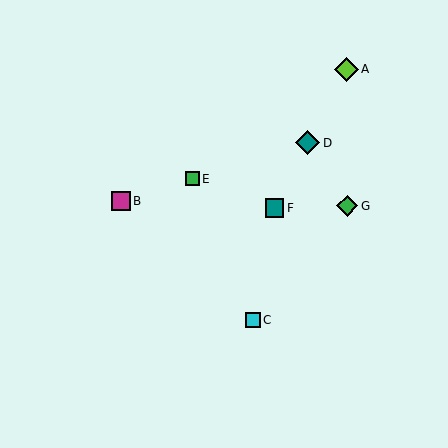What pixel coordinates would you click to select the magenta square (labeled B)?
Click at (121, 201) to select the magenta square B.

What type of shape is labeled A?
Shape A is a lime diamond.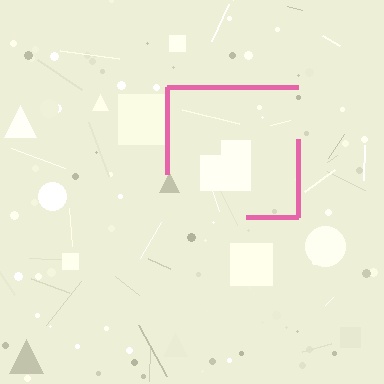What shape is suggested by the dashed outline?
The dashed outline suggests a square.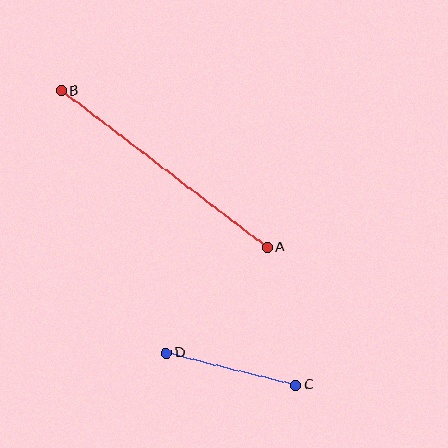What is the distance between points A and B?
The distance is approximately 259 pixels.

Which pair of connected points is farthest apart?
Points A and B are farthest apart.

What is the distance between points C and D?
The distance is approximately 134 pixels.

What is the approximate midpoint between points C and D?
The midpoint is at approximately (231, 369) pixels.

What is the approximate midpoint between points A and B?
The midpoint is at approximately (164, 169) pixels.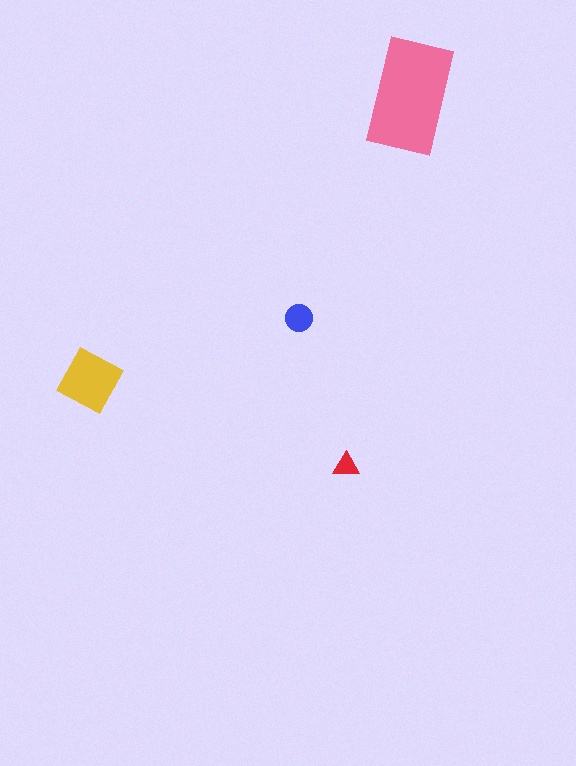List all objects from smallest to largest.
The red triangle, the blue circle, the yellow diamond, the pink rectangle.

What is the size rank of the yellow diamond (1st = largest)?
2nd.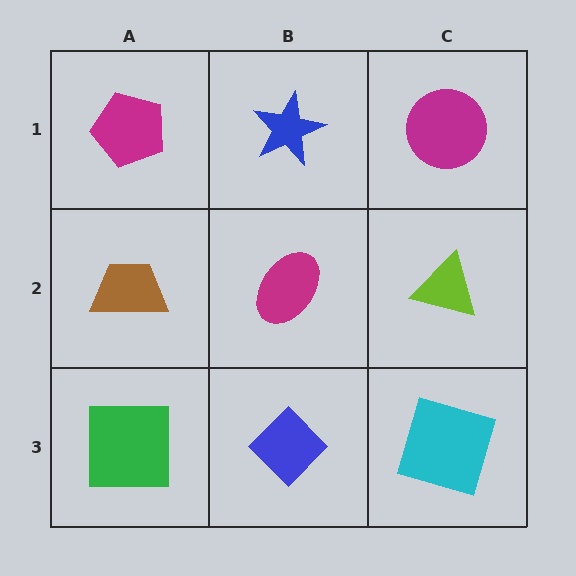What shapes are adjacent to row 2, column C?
A magenta circle (row 1, column C), a cyan square (row 3, column C), a magenta ellipse (row 2, column B).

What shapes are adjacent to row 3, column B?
A magenta ellipse (row 2, column B), a green square (row 3, column A), a cyan square (row 3, column C).